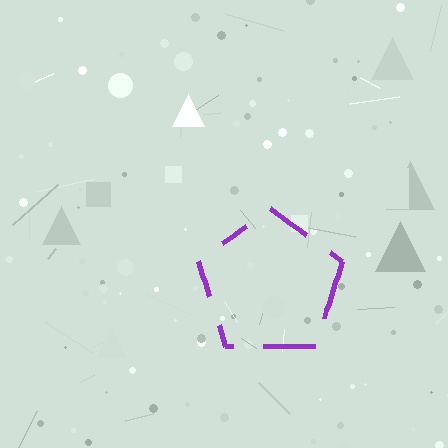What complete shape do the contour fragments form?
The contour fragments form a pentagon.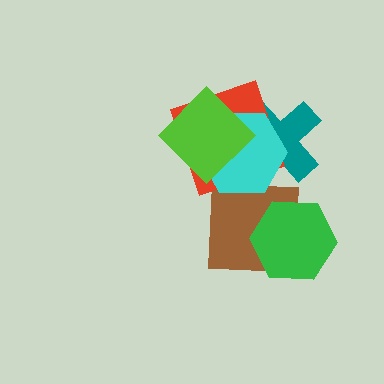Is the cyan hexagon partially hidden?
Yes, it is partially covered by another shape.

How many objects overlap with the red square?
3 objects overlap with the red square.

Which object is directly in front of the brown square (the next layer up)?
The green hexagon is directly in front of the brown square.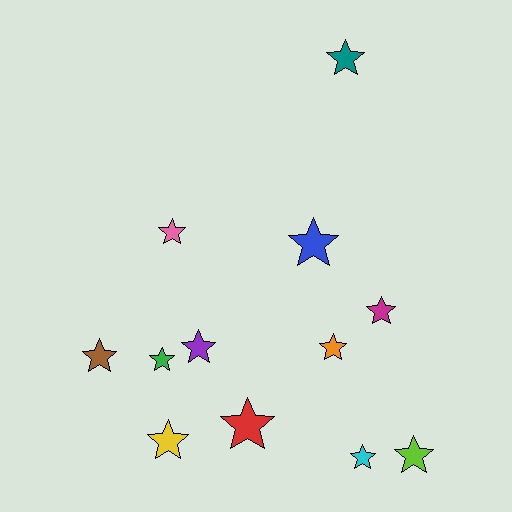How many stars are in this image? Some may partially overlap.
There are 12 stars.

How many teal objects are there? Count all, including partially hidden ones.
There is 1 teal object.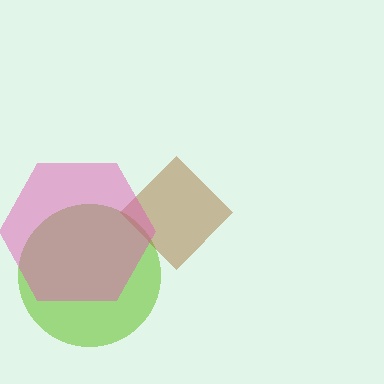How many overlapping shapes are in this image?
There are 3 overlapping shapes in the image.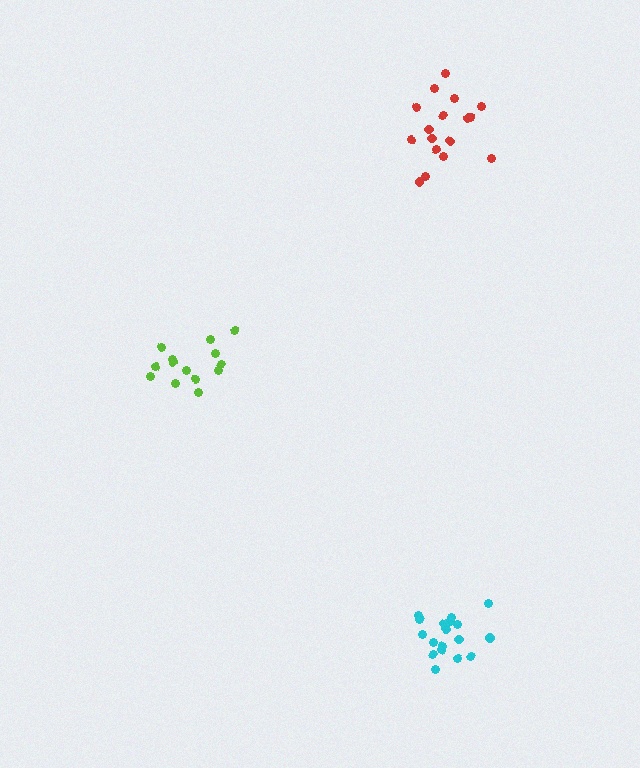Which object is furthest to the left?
The lime cluster is leftmost.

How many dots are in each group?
Group 1: 17 dots, Group 2: 19 dots, Group 3: 14 dots (50 total).